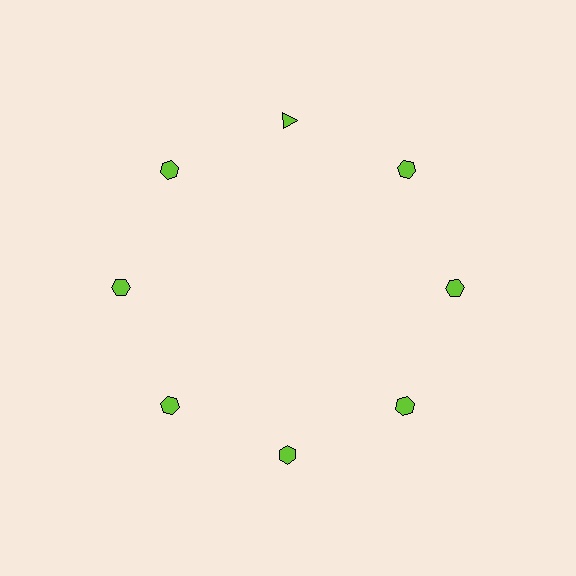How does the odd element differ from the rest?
It has a different shape: triangle instead of hexagon.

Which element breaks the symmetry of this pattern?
The lime triangle at roughly the 12 o'clock position breaks the symmetry. All other shapes are lime hexagons.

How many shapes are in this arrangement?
There are 8 shapes arranged in a ring pattern.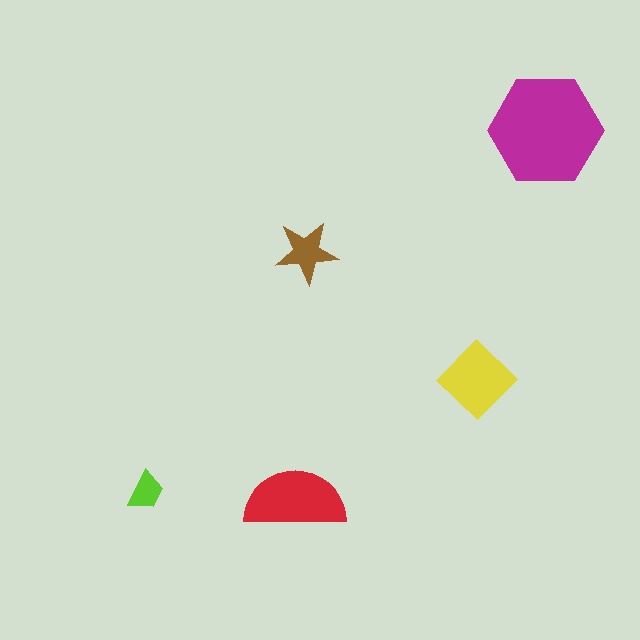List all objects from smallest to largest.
The lime trapezoid, the brown star, the yellow diamond, the red semicircle, the magenta hexagon.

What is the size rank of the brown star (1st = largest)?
4th.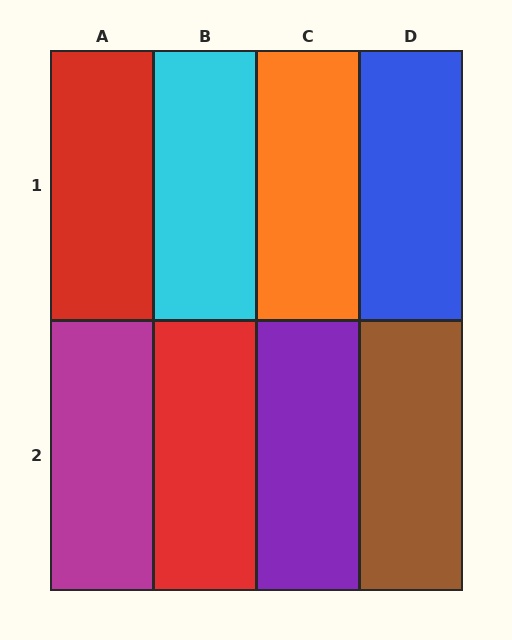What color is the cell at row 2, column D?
Brown.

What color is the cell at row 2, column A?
Magenta.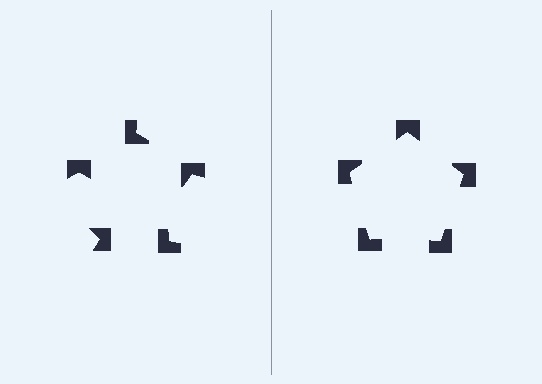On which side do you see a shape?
An illusory pentagon appears on the right side. On the left side the wedge cuts are rotated, so no coherent shape forms.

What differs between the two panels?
The notched squares are positioned identically on both sides; only the wedge orientations differ. On the right they align to a pentagon; on the left they are misaligned.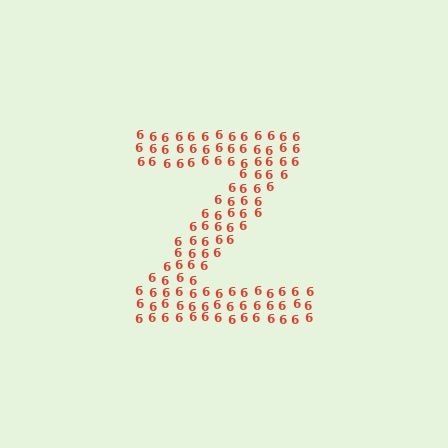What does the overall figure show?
The overall figure shows the letter Z.